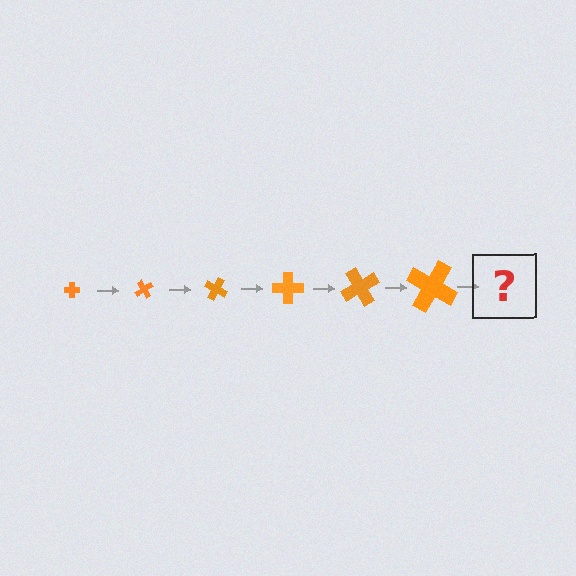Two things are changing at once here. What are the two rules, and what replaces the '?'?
The two rules are that the cross grows larger each step and it rotates 60 degrees each step. The '?' should be a cross, larger than the previous one and rotated 360 degrees from the start.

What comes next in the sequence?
The next element should be a cross, larger than the previous one and rotated 360 degrees from the start.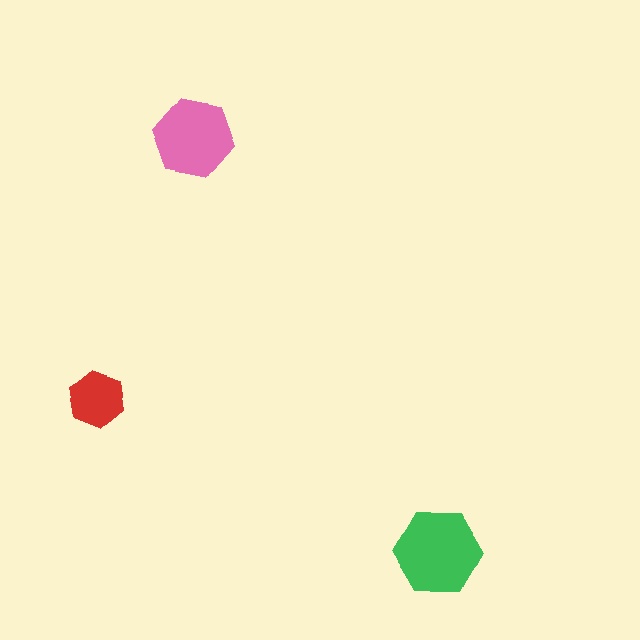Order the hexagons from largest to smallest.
the green one, the pink one, the red one.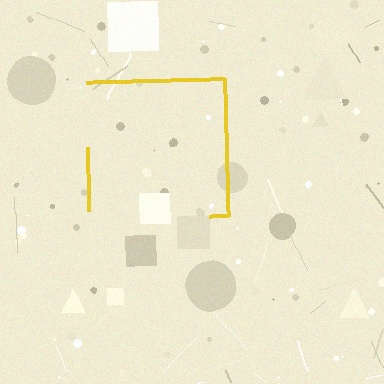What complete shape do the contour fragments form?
The contour fragments form a square.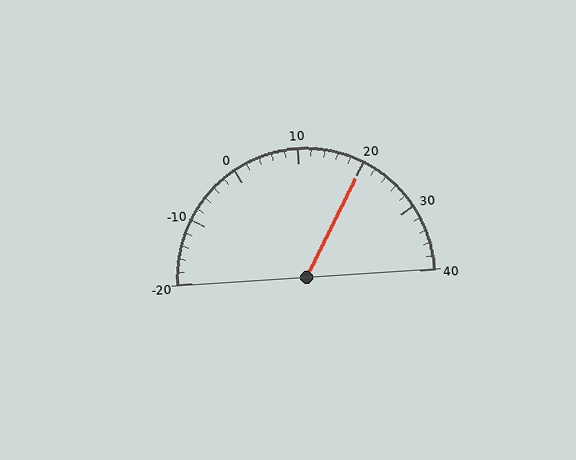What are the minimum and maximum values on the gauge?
The gauge ranges from -20 to 40.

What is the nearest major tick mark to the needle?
The nearest major tick mark is 20.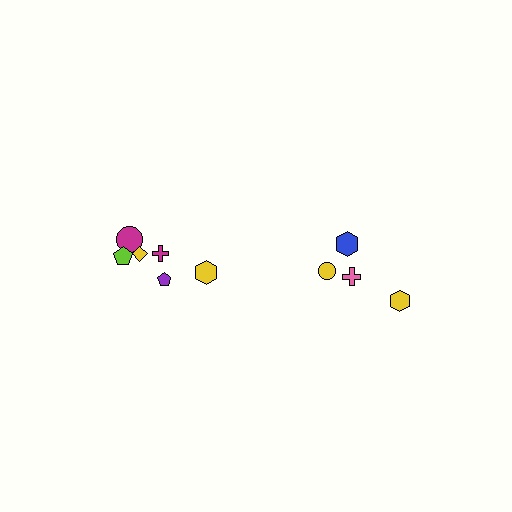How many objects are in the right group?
There are 4 objects.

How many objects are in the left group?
There are 6 objects.